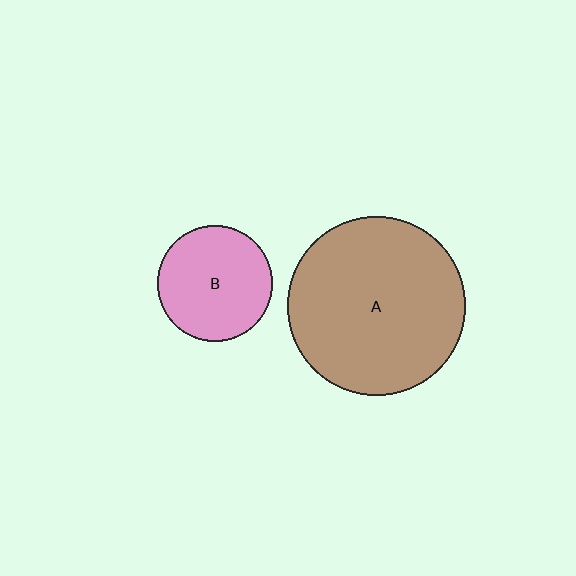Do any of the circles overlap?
No, none of the circles overlap.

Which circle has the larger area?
Circle A (brown).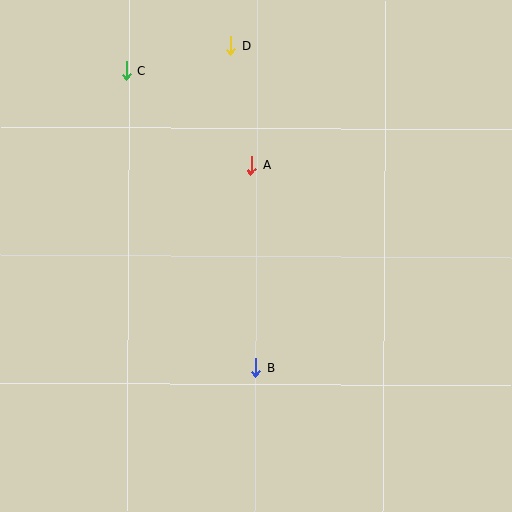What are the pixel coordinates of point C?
Point C is at (126, 71).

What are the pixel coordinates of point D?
Point D is at (231, 45).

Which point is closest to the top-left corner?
Point C is closest to the top-left corner.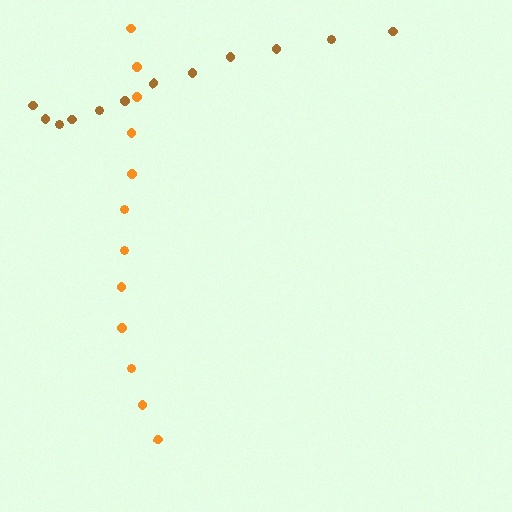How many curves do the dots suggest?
There are 2 distinct paths.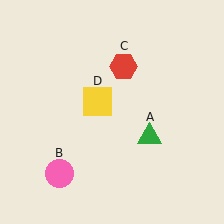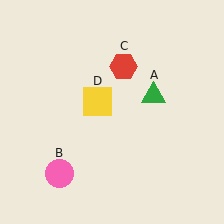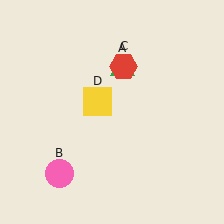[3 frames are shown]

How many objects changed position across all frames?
1 object changed position: green triangle (object A).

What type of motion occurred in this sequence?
The green triangle (object A) rotated counterclockwise around the center of the scene.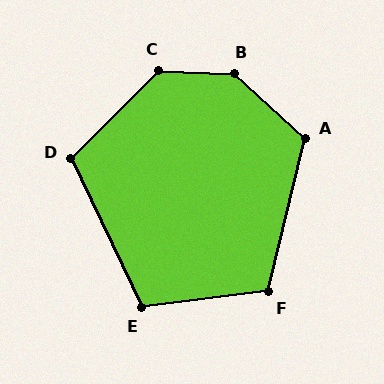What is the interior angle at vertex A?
Approximately 119 degrees (obtuse).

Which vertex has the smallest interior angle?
E, at approximately 109 degrees.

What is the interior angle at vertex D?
Approximately 110 degrees (obtuse).